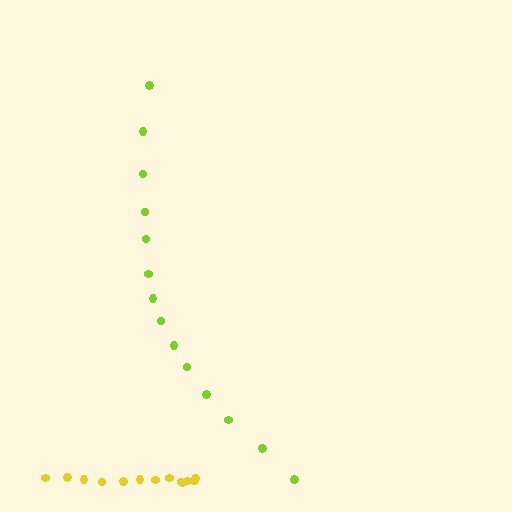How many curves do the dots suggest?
There are 2 distinct paths.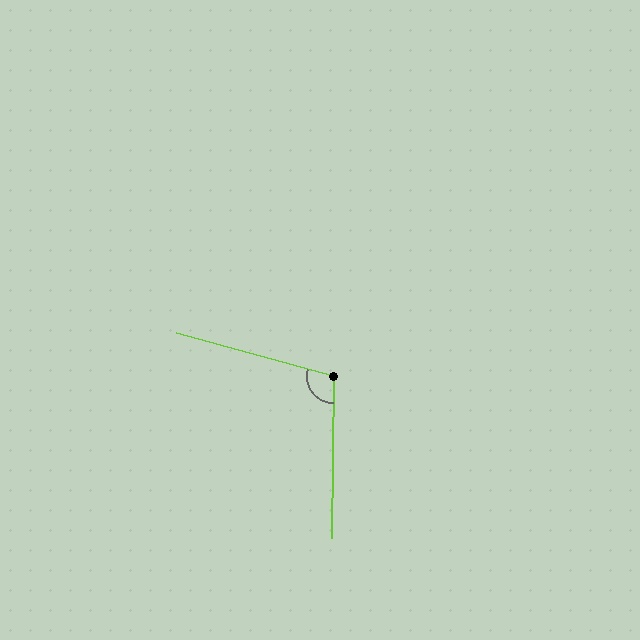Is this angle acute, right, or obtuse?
It is obtuse.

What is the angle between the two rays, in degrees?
Approximately 105 degrees.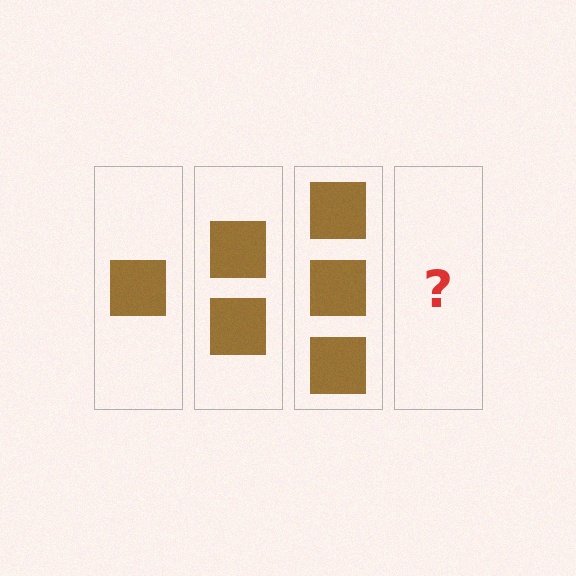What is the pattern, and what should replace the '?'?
The pattern is that each step adds one more square. The '?' should be 4 squares.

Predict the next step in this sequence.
The next step is 4 squares.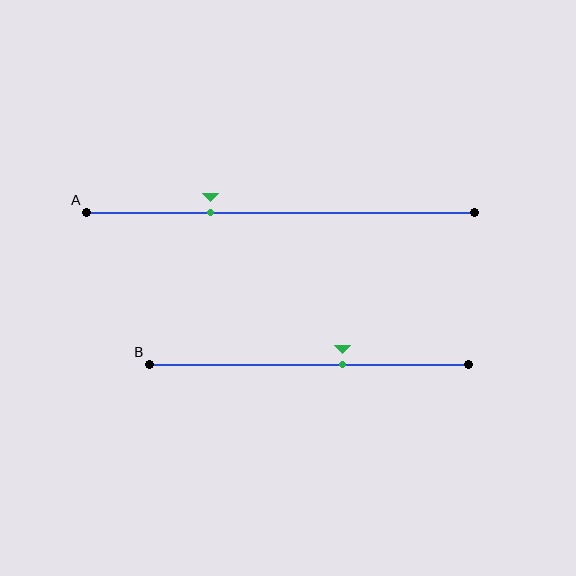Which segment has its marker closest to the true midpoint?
Segment B has its marker closest to the true midpoint.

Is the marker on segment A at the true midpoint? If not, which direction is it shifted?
No, the marker on segment A is shifted to the left by about 18% of the segment length.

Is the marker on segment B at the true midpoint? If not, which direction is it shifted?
No, the marker on segment B is shifted to the right by about 11% of the segment length.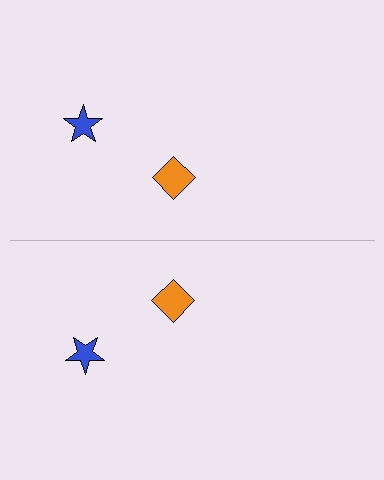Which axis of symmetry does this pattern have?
The pattern has a horizontal axis of symmetry running through the center of the image.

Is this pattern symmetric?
Yes, this pattern has bilateral (reflection) symmetry.